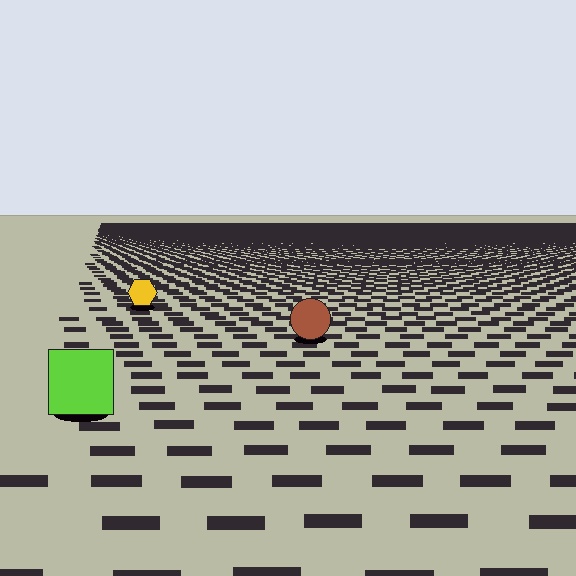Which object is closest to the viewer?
The lime square is closest. The texture marks near it are larger and more spread out.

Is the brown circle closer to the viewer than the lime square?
No. The lime square is closer — you can tell from the texture gradient: the ground texture is coarser near it.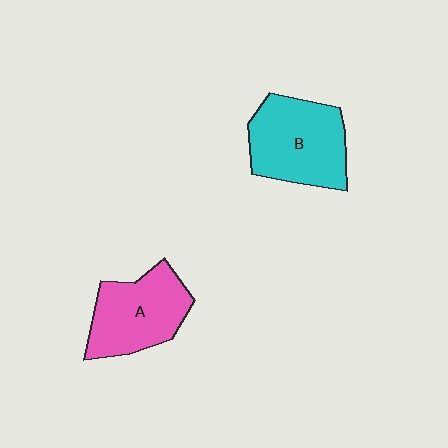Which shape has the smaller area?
Shape A (pink).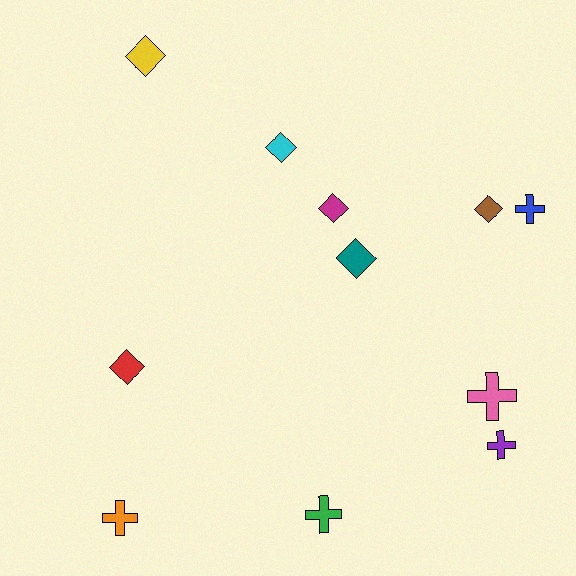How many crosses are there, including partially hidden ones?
There are 5 crosses.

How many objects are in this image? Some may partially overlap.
There are 11 objects.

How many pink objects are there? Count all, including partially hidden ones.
There is 1 pink object.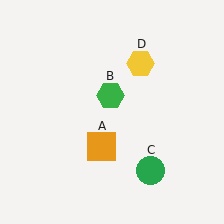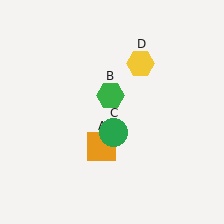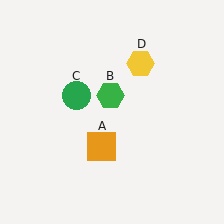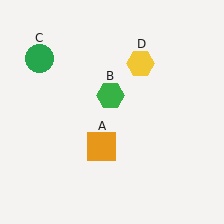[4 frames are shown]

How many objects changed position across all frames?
1 object changed position: green circle (object C).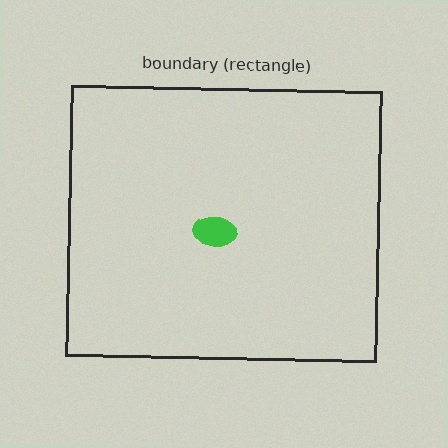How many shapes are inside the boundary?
1 inside, 0 outside.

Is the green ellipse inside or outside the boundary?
Inside.